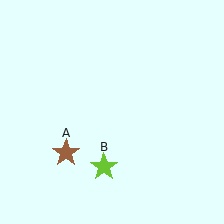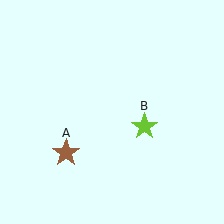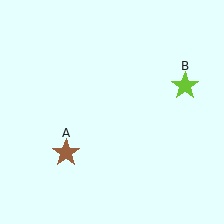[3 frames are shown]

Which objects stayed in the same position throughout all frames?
Brown star (object A) remained stationary.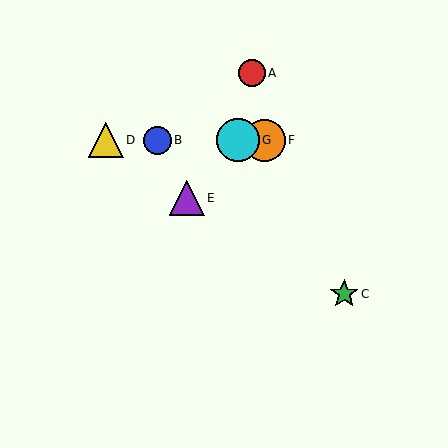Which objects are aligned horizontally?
Objects B, D, F, G are aligned horizontally.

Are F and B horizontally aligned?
Yes, both are at y≈140.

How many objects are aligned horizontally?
4 objects (B, D, F, G) are aligned horizontally.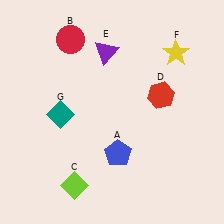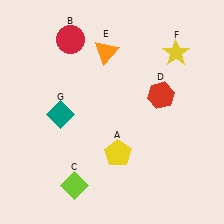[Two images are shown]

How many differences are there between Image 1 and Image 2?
There are 2 differences between the two images.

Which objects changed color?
A changed from blue to yellow. E changed from purple to orange.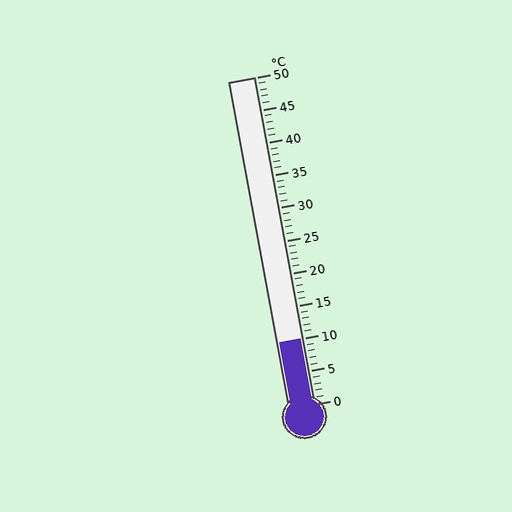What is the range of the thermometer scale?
The thermometer scale ranges from 0°C to 50°C.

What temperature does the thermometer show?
The thermometer shows approximately 10°C.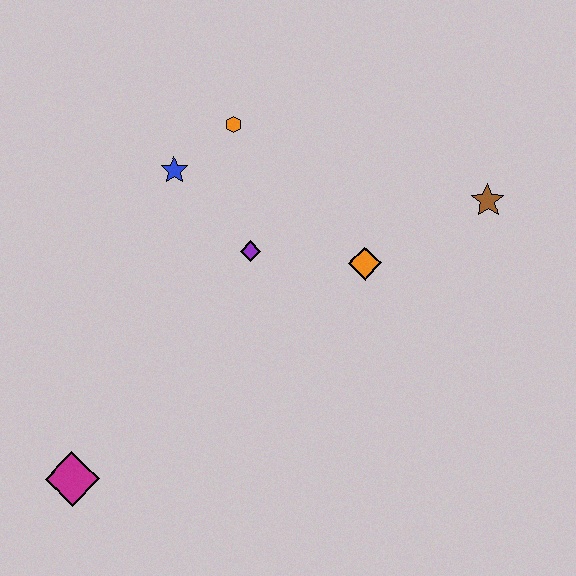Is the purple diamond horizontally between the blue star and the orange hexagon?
No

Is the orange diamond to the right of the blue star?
Yes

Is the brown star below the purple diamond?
No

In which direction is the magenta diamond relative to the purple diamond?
The magenta diamond is below the purple diamond.